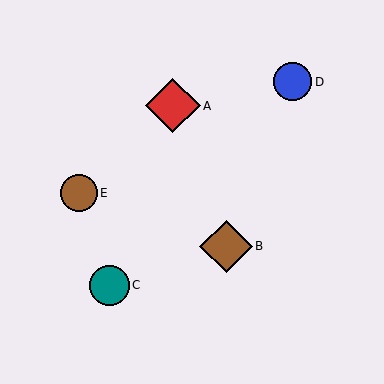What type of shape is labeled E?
Shape E is a brown circle.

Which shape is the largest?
The red diamond (labeled A) is the largest.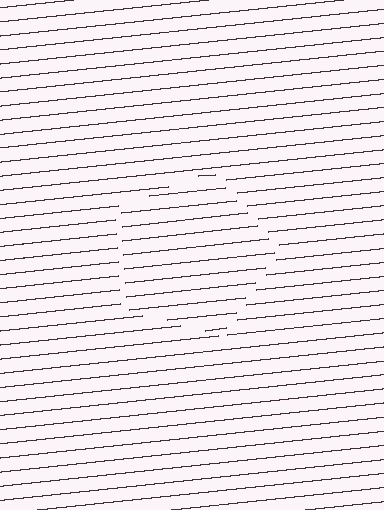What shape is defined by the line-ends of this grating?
An illusory pentagon. The interior of the shape contains the same grating, shifted by half a period — the contour is defined by the phase discontinuity where line-ends from the inner and outer gratings abut.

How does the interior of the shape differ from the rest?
The interior of the shape contains the same grating, shifted by half a period — the contour is defined by the phase discontinuity where line-ends from the inner and outer gratings abut.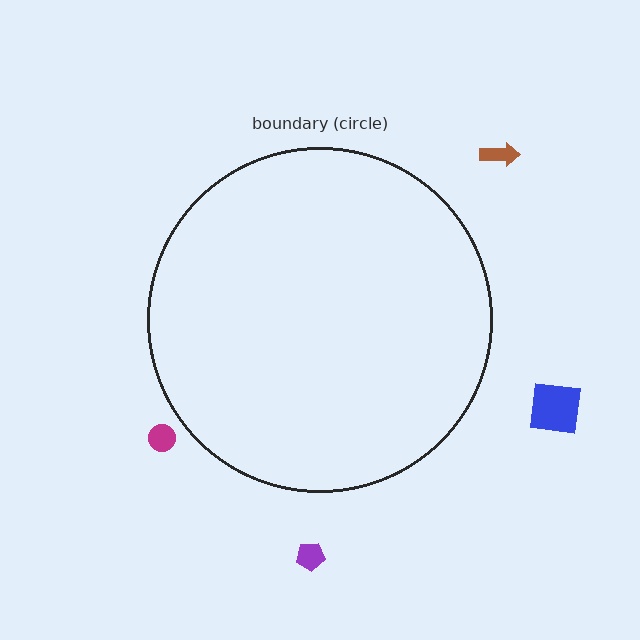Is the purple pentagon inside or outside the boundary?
Outside.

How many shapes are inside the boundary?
0 inside, 4 outside.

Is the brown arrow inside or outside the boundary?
Outside.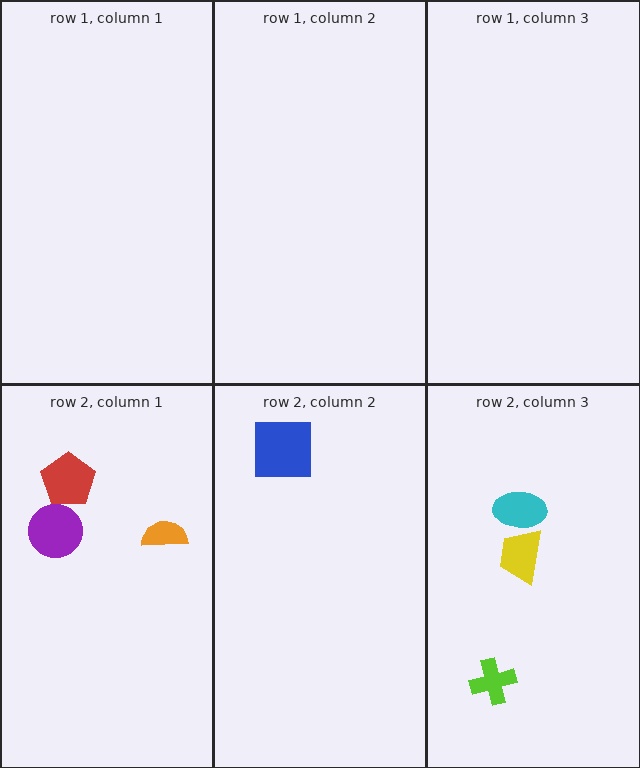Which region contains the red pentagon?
The row 2, column 1 region.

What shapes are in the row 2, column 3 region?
The yellow trapezoid, the cyan ellipse, the lime cross.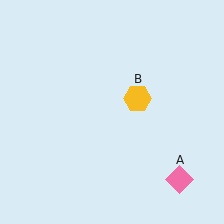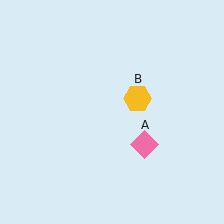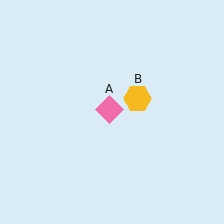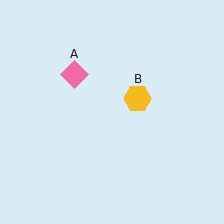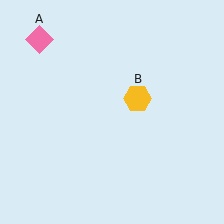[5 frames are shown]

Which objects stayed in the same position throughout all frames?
Yellow hexagon (object B) remained stationary.